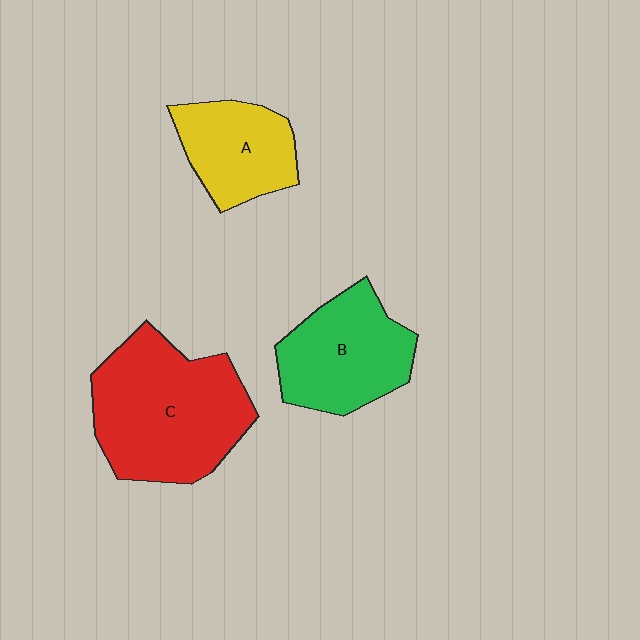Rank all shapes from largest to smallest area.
From largest to smallest: C (red), B (green), A (yellow).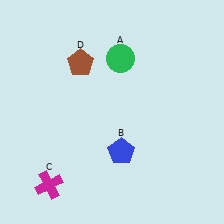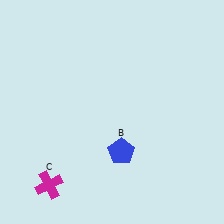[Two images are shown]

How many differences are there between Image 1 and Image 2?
There are 2 differences between the two images.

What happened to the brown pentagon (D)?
The brown pentagon (D) was removed in Image 2. It was in the top-left area of Image 1.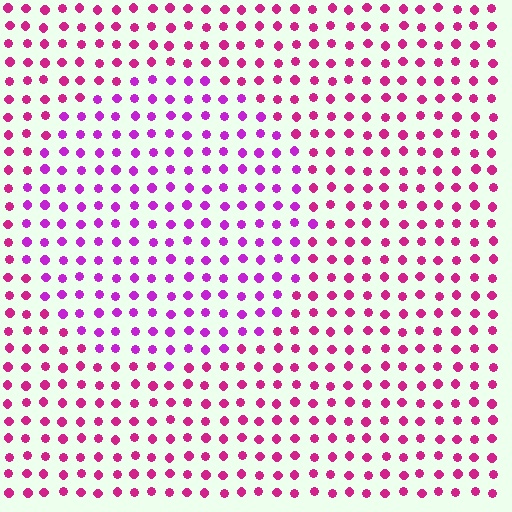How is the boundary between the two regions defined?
The boundary is defined purely by a slight shift in hue (about 29 degrees). Spacing, size, and orientation are identical on both sides.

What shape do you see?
I see a circle.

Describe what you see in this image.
The image is filled with small magenta elements in a uniform arrangement. A circle-shaped region is visible where the elements are tinted to a slightly different hue, forming a subtle color boundary.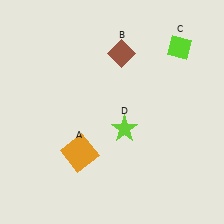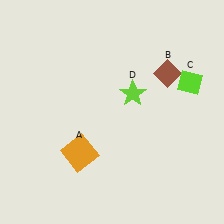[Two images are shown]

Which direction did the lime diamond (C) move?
The lime diamond (C) moved down.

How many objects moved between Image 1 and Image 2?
3 objects moved between the two images.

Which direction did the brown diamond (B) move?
The brown diamond (B) moved right.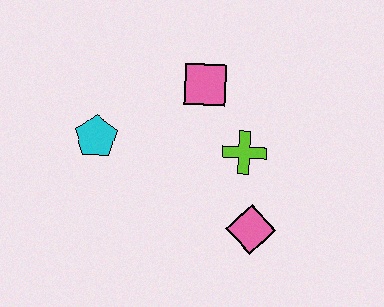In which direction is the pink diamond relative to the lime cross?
The pink diamond is below the lime cross.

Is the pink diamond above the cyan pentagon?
No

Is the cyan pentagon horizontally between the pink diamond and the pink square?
No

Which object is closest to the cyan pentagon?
The pink square is closest to the cyan pentagon.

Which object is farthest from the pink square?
The pink diamond is farthest from the pink square.